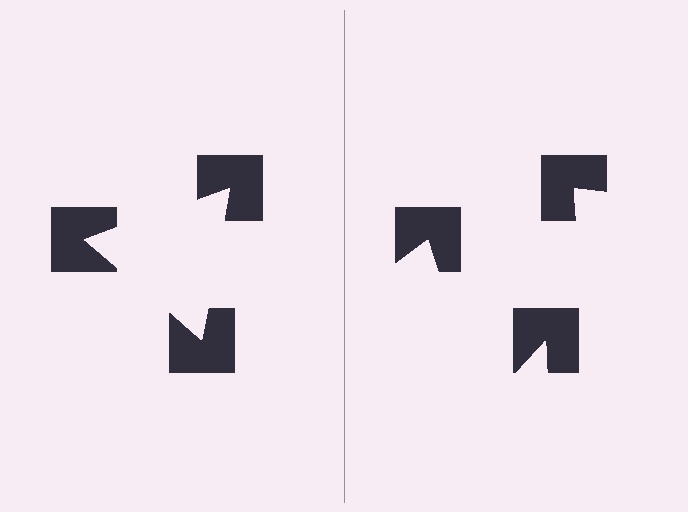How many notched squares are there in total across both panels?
6 — 3 on each side.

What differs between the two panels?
The notched squares are positioned identically on both sides; only the wedge orientations differ. On the left they align to a triangle; on the right they are misaligned.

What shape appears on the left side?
An illusory triangle.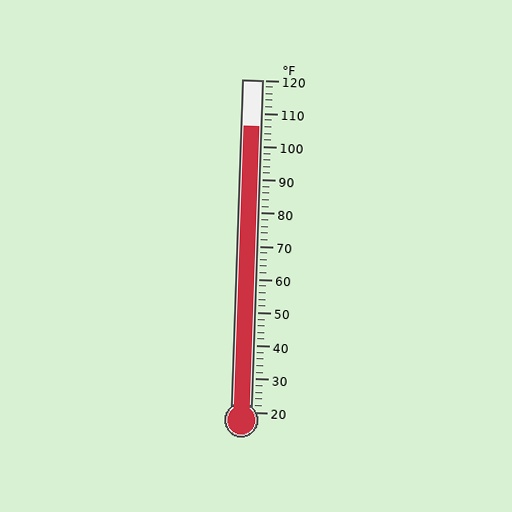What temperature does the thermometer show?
The thermometer shows approximately 106°F.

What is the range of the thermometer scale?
The thermometer scale ranges from 20°F to 120°F.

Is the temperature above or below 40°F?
The temperature is above 40°F.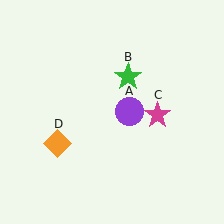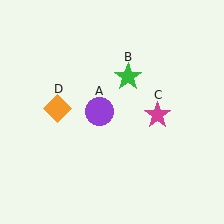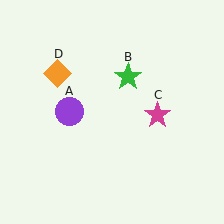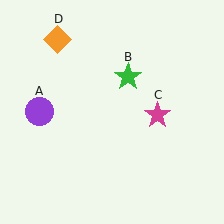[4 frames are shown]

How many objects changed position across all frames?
2 objects changed position: purple circle (object A), orange diamond (object D).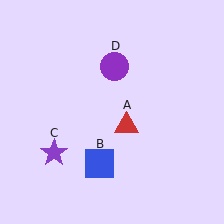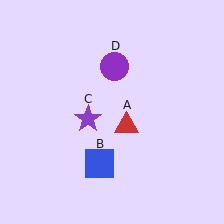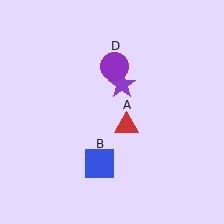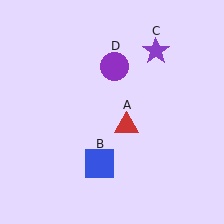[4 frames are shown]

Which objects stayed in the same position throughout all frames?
Red triangle (object A) and blue square (object B) and purple circle (object D) remained stationary.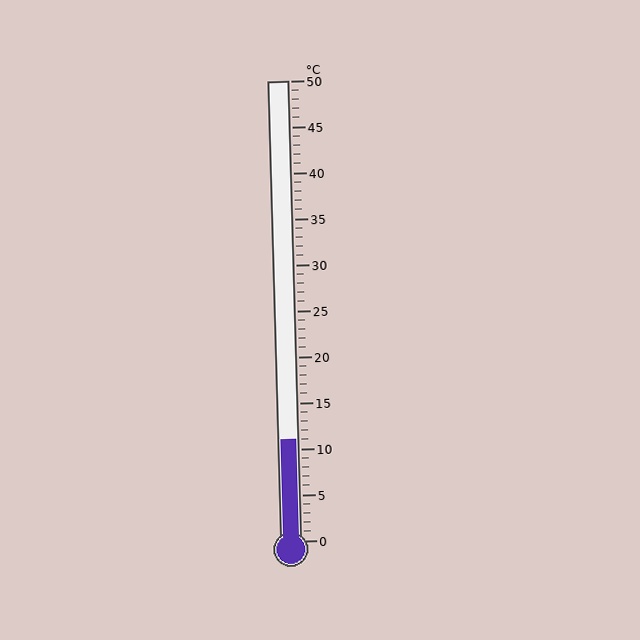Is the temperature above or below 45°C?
The temperature is below 45°C.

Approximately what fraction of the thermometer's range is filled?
The thermometer is filled to approximately 20% of its range.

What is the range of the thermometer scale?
The thermometer scale ranges from 0°C to 50°C.